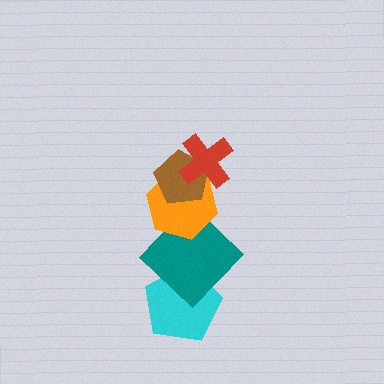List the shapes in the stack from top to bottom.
From top to bottom: the red cross, the brown pentagon, the orange hexagon, the teal diamond, the cyan pentagon.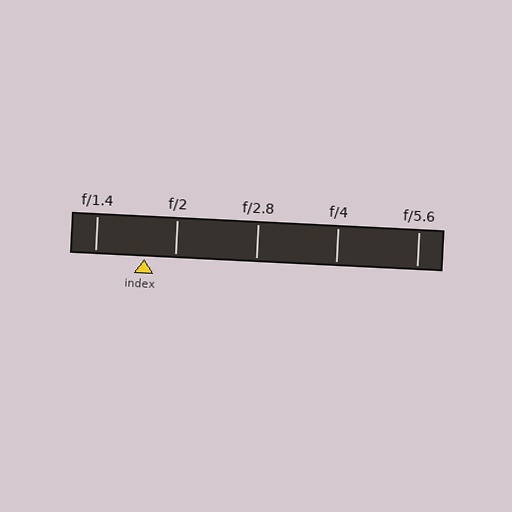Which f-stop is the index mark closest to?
The index mark is closest to f/2.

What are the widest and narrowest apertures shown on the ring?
The widest aperture shown is f/1.4 and the narrowest is f/5.6.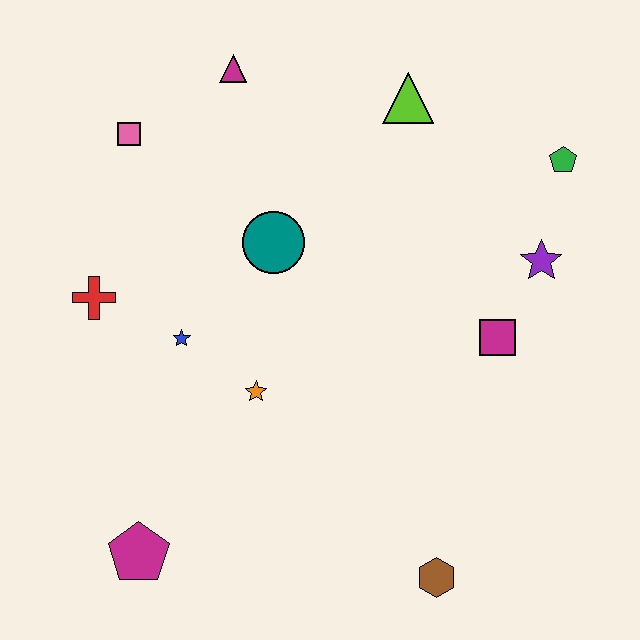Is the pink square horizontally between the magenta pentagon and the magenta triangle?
No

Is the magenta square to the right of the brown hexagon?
Yes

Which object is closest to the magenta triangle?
The pink square is closest to the magenta triangle.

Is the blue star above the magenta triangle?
No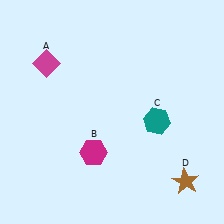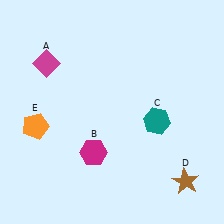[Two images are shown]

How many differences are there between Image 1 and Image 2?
There is 1 difference between the two images.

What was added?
An orange pentagon (E) was added in Image 2.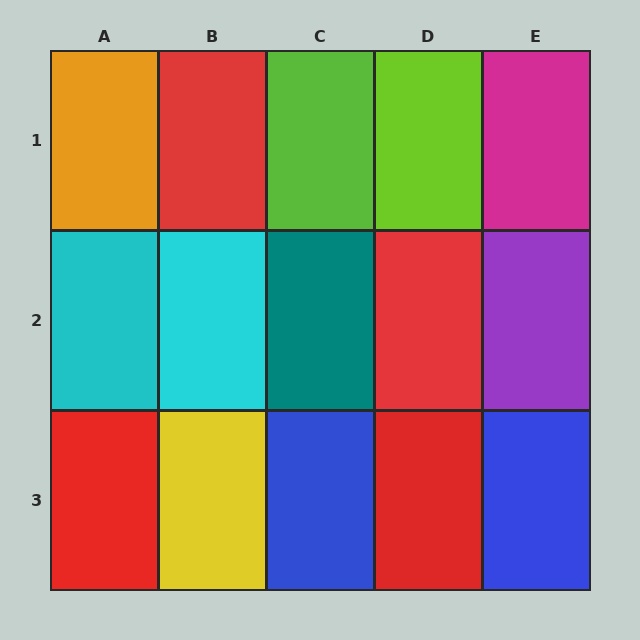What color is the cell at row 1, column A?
Orange.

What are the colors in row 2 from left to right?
Cyan, cyan, teal, red, purple.